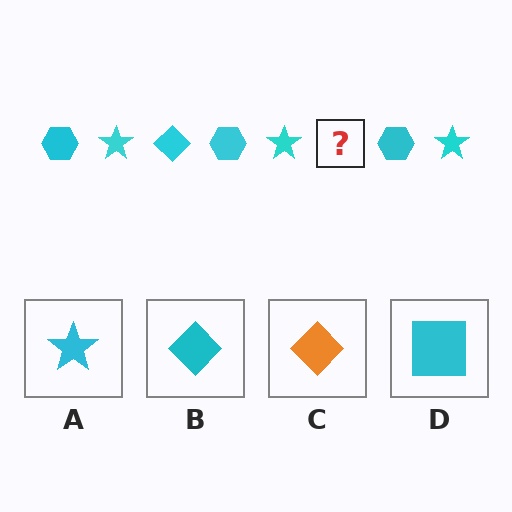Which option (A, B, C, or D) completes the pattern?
B.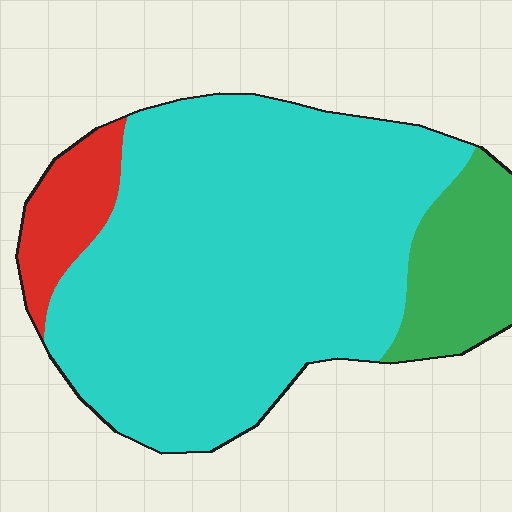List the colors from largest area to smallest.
From largest to smallest: cyan, green, red.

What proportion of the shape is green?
Green takes up about one eighth (1/8) of the shape.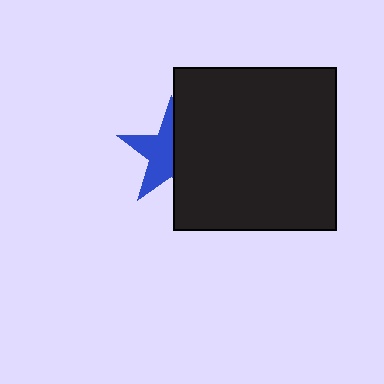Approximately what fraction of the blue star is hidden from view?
Roughly 47% of the blue star is hidden behind the black square.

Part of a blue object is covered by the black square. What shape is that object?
It is a star.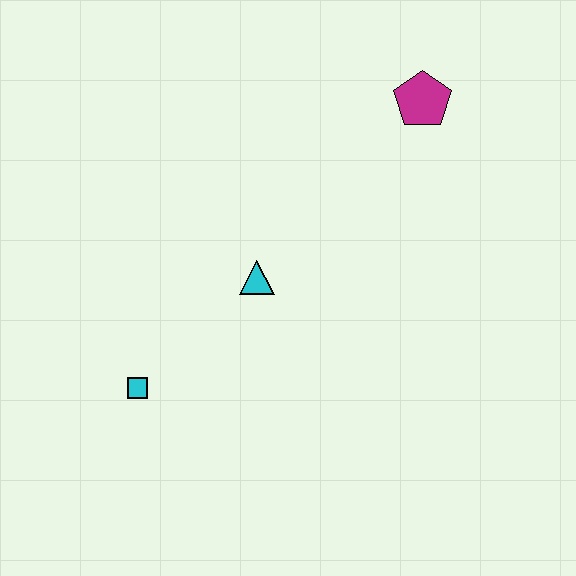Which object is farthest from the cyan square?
The magenta pentagon is farthest from the cyan square.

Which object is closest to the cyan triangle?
The cyan square is closest to the cyan triangle.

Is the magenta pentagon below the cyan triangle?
No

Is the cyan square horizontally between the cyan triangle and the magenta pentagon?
No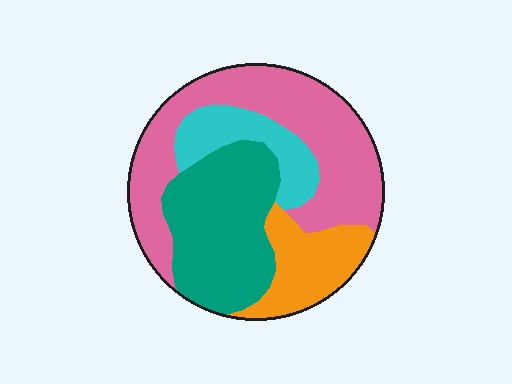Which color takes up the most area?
Pink, at roughly 40%.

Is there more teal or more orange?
Teal.